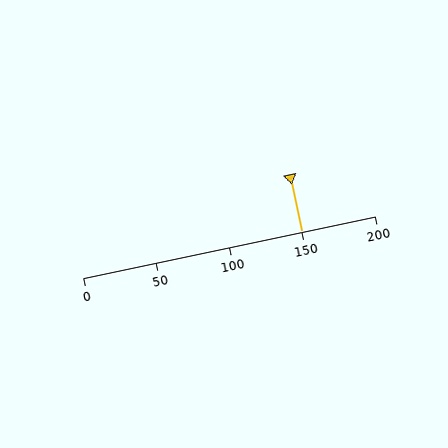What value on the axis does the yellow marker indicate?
The marker indicates approximately 150.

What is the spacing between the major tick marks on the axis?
The major ticks are spaced 50 apart.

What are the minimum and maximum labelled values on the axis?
The axis runs from 0 to 200.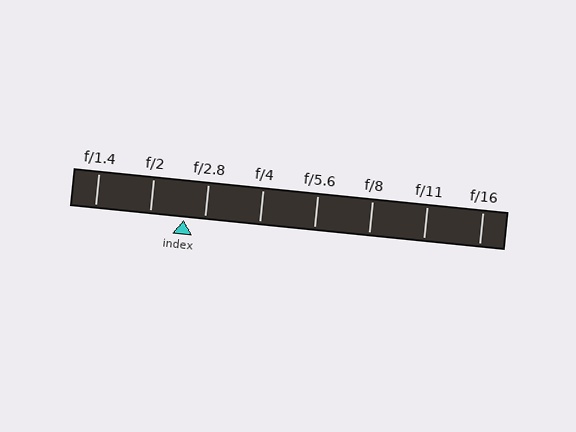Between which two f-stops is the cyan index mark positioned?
The index mark is between f/2 and f/2.8.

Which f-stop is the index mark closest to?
The index mark is closest to f/2.8.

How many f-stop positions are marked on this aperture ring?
There are 8 f-stop positions marked.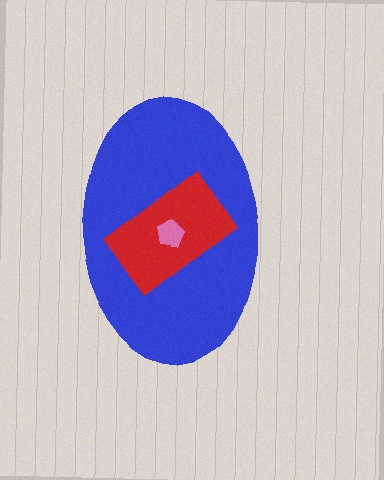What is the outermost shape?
The blue ellipse.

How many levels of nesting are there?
3.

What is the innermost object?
The pink pentagon.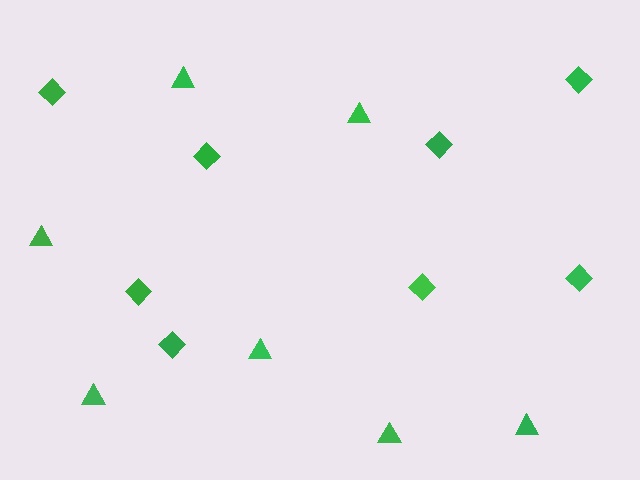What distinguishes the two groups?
There are 2 groups: one group of triangles (7) and one group of diamonds (8).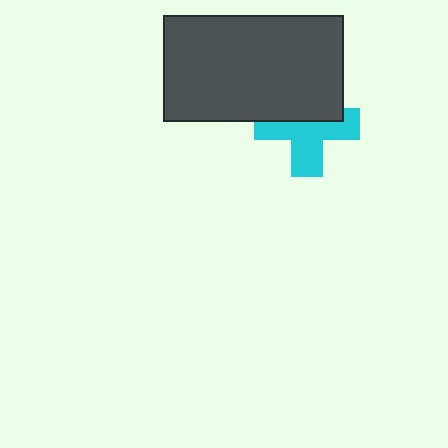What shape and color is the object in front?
The object in front is a dark gray rectangle.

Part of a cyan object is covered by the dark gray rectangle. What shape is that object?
It is a cross.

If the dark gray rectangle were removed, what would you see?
You would see the complete cyan cross.